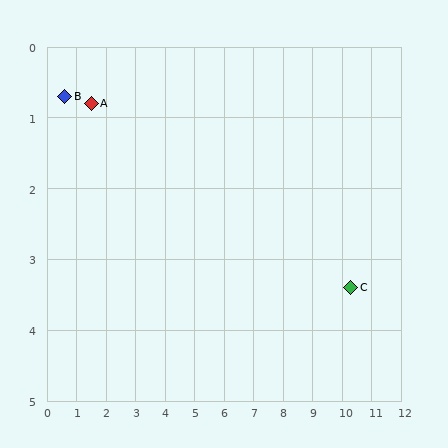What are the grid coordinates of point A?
Point A is at approximately (1.5, 0.8).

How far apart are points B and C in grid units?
Points B and C are about 10.1 grid units apart.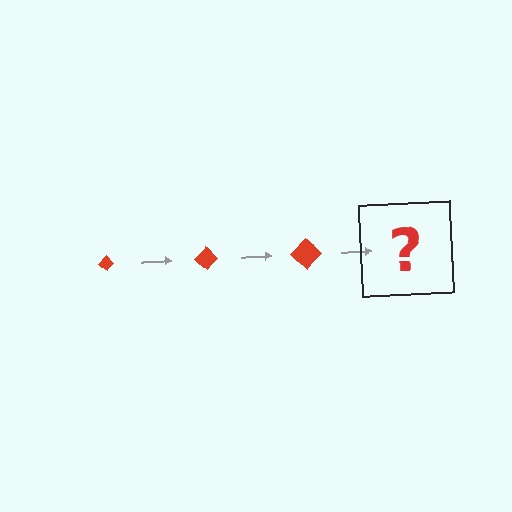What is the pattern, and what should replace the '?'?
The pattern is that the diamond gets progressively larger each step. The '?' should be a red diamond, larger than the previous one.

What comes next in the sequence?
The next element should be a red diamond, larger than the previous one.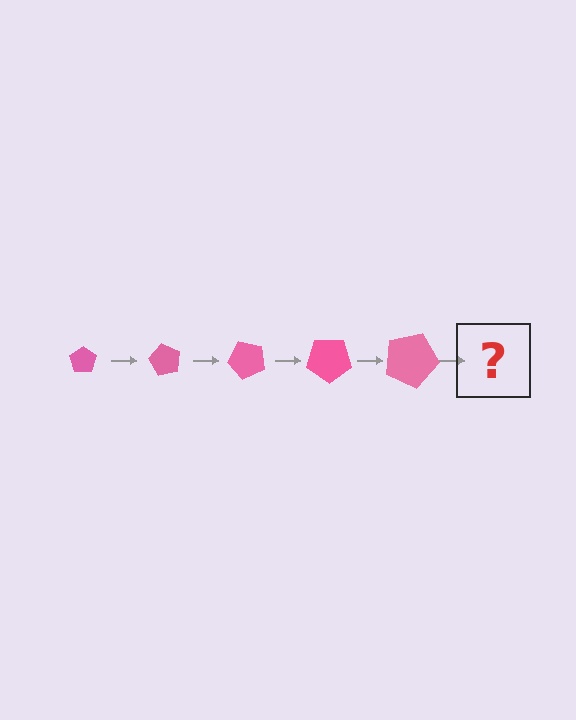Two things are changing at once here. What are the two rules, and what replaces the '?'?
The two rules are that the pentagon grows larger each step and it rotates 60 degrees each step. The '?' should be a pentagon, larger than the previous one and rotated 300 degrees from the start.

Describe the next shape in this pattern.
It should be a pentagon, larger than the previous one and rotated 300 degrees from the start.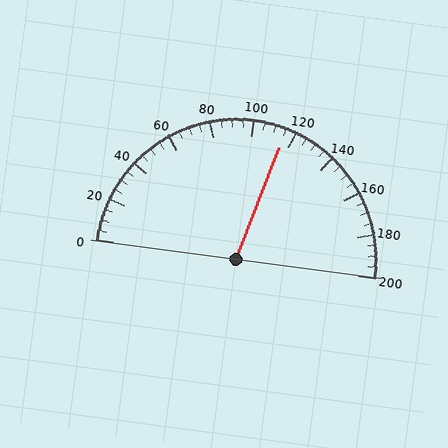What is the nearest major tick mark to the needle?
The nearest major tick mark is 120.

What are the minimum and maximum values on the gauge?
The gauge ranges from 0 to 200.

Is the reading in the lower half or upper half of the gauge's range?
The reading is in the upper half of the range (0 to 200).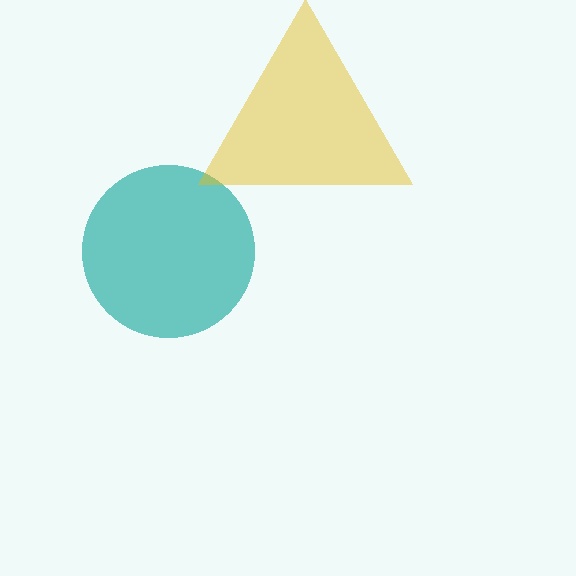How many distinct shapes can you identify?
There are 2 distinct shapes: a teal circle, a yellow triangle.